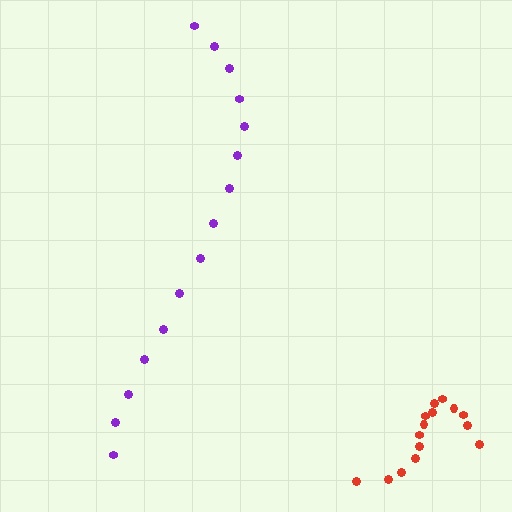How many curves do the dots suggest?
There are 2 distinct paths.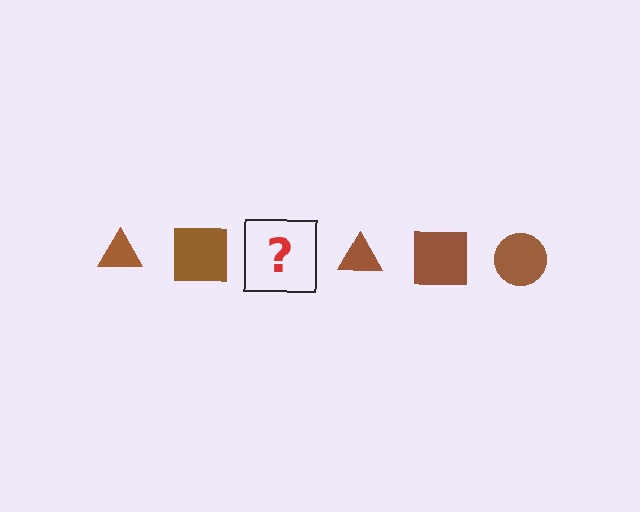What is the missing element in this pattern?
The missing element is a brown circle.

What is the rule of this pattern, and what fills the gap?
The rule is that the pattern cycles through triangle, square, circle shapes in brown. The gap should be filled with a brown circle.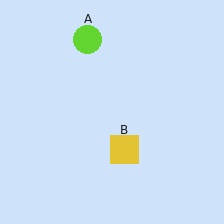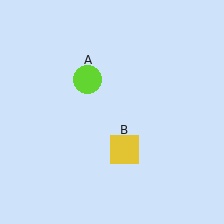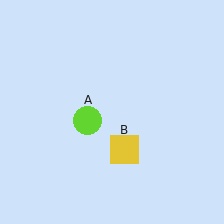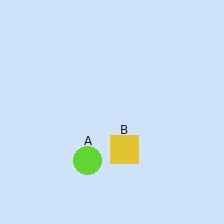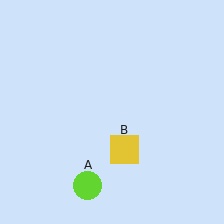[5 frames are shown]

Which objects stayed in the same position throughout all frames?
Yellow square (object B) remained stationary.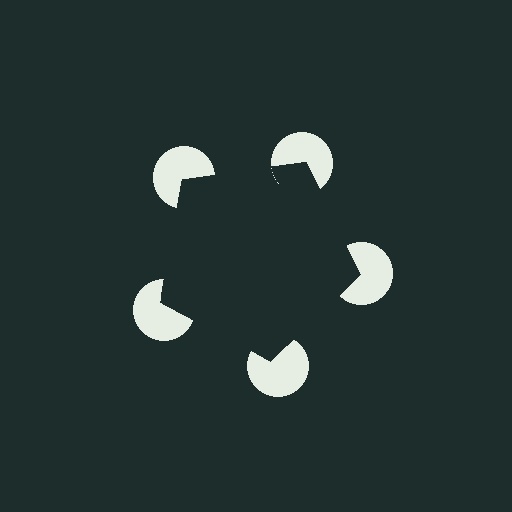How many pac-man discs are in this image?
There are 5 — one at each vertex of the illusory pentagon.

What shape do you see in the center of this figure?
An illusory pentagon — its edges are inferred from the aligned wedge cuts in the pac-man discs, not physically drawn.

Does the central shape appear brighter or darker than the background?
It typically appears slightly darker than the background, even though no actual brightness change is drawn.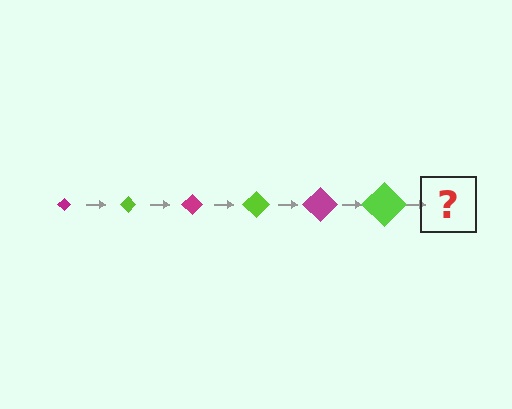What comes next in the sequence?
The next element should be a magenta diamond, larger than the previous one.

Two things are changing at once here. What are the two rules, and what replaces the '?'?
The two rules are that the diamond grows larger each step and the color cycles through magenta and lime. The '?' should be a magenta diamond, larger than the previous one.